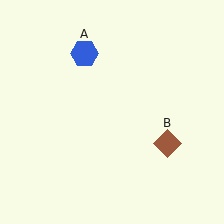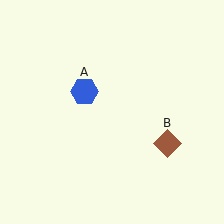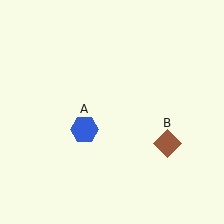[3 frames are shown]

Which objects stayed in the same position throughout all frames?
Brown diamond (object B) remained stationary.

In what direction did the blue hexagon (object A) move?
The blue hexagon (object A) moved down.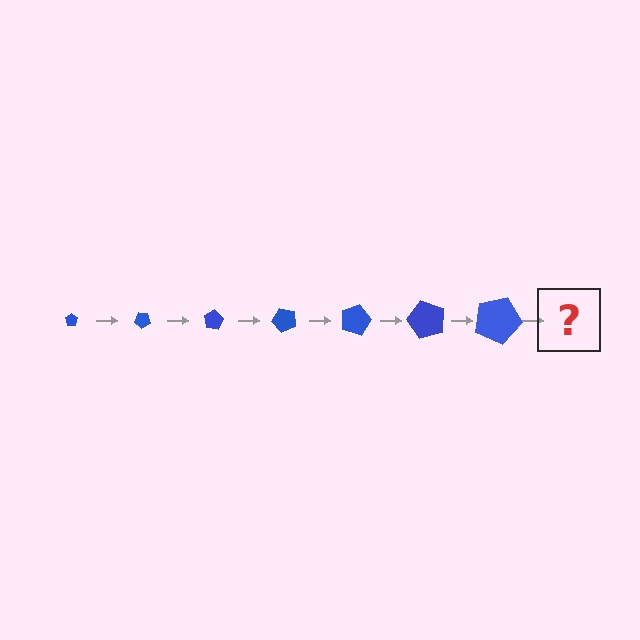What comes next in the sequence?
The next element should be a pentagon, larger than the previous one and rotated 280 degrees from the start.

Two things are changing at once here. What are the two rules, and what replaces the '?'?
The two rules are that the pentagon grows larger each step and it rotates 40 degrees each step. The '?' should be a pentagon, larger than the previous one and rotated 280 degrees from the start.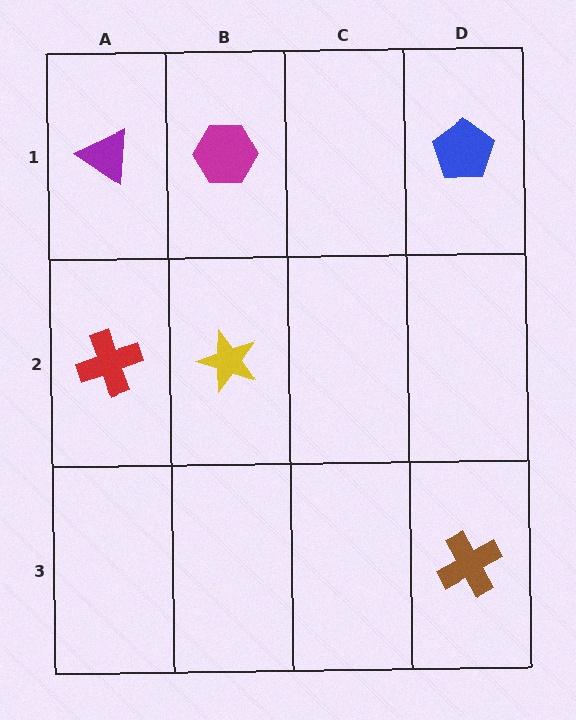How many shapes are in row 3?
1 shape.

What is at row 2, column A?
A red cross.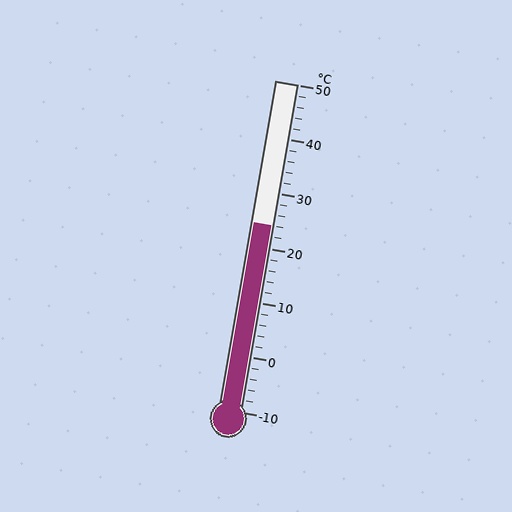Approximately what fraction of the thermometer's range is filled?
The thermometer is filled to approximately 55% of its range.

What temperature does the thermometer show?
The thermometer shows approximately 24°C.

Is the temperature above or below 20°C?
The temperature is above 20°C.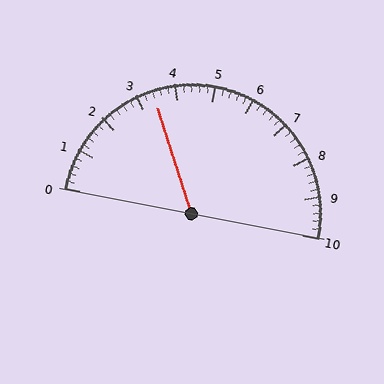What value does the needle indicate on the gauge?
The needle indicates approximately 3.4.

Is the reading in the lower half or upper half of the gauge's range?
The reading is in the lower half of the range (0 to 10).